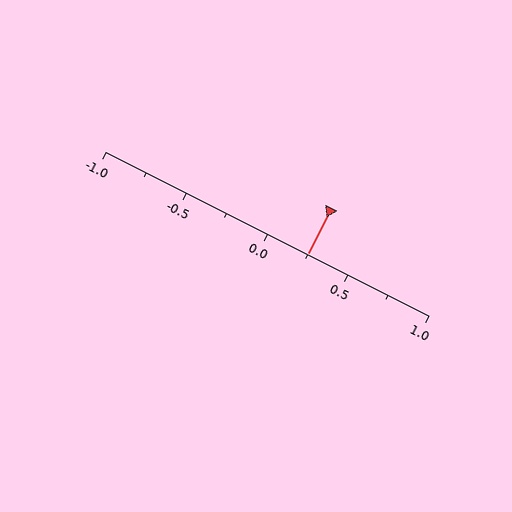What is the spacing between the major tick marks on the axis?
The major ticks are spaced 0.5 apart.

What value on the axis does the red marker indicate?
The marker indicates approximately 0.25.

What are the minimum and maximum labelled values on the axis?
The axis runs from -1.0 to 1.0.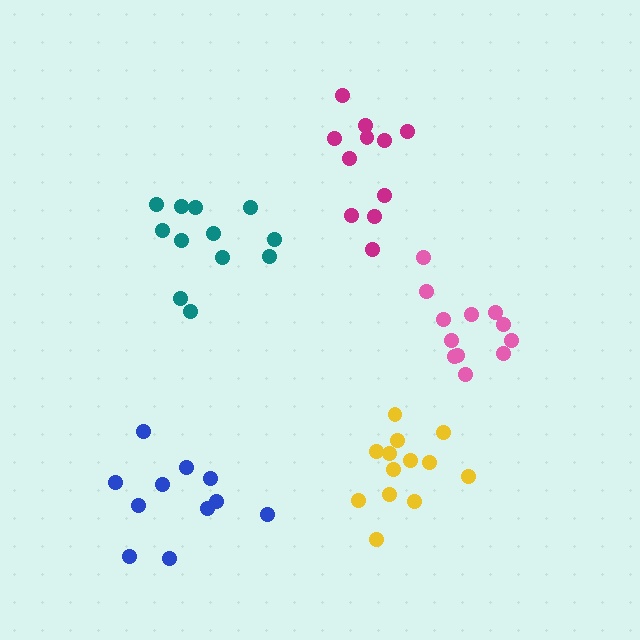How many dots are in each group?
Group 1: 11 dots, Group 2: 12 dots, Group 3: 12 dots, Group 4: 11 dots, Group 5: 13 dots (59 total).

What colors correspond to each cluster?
The clusters are colored: blue, pink, teal, magenta, yellow.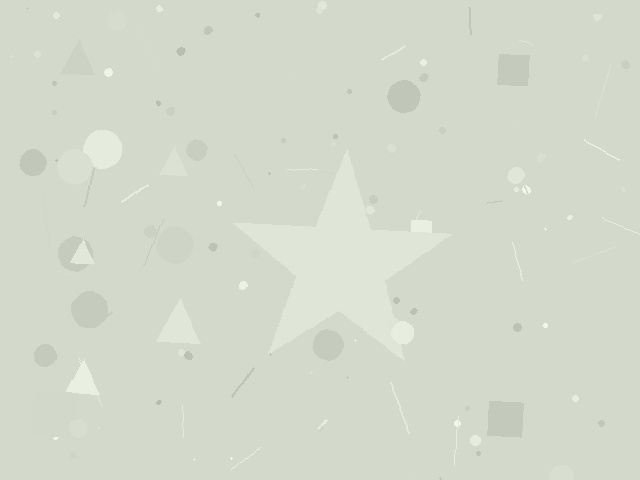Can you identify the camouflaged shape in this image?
The camouflaged shape is a star.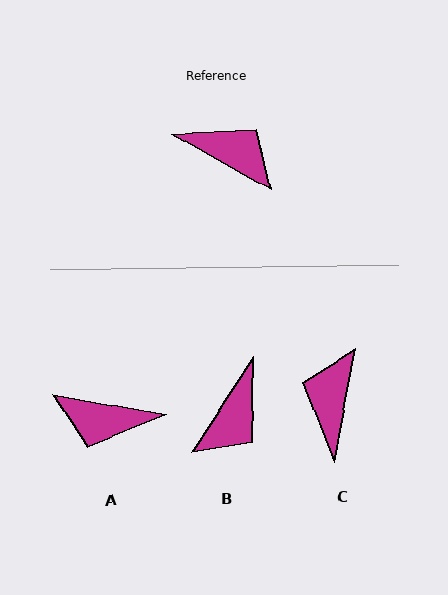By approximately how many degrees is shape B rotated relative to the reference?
Approximately 93 degrees clockwise.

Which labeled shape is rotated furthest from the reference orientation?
A, about 160 degrees away.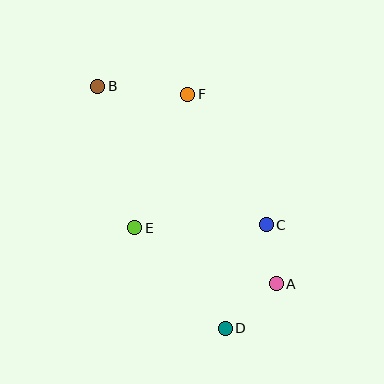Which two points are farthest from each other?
Points B and D are farthest from each other.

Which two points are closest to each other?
Points A and C are closest to each other.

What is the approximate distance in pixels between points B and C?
The distance between B and C is approximately 218 pixels.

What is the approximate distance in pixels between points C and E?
The distance between C and E is approximately 132 pixels.